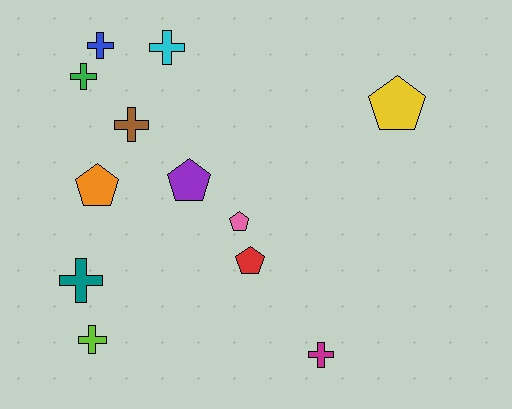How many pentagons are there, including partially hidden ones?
There are 5 pentagons.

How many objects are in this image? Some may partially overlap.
There are 12 objects.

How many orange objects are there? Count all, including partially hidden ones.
There is 1 orange object.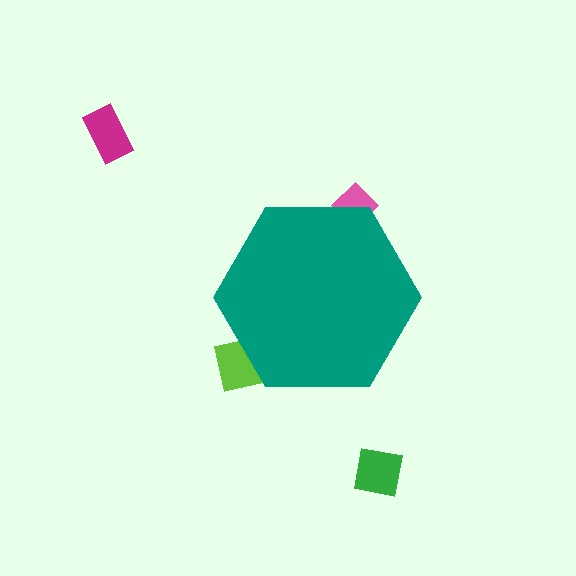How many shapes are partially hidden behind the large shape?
2 shapes are partially hidden.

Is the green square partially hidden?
No, the green square is fully visible.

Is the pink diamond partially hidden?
Yes, the pink diamond is partially hidden behind the teal hexagon.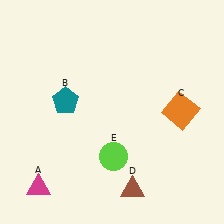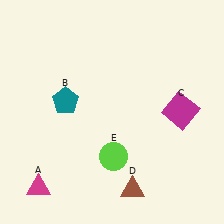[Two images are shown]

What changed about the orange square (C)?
In Image 1, C is orange. In Image 2, it changed to magenta.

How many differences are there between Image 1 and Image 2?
There is 1 difference between the two images.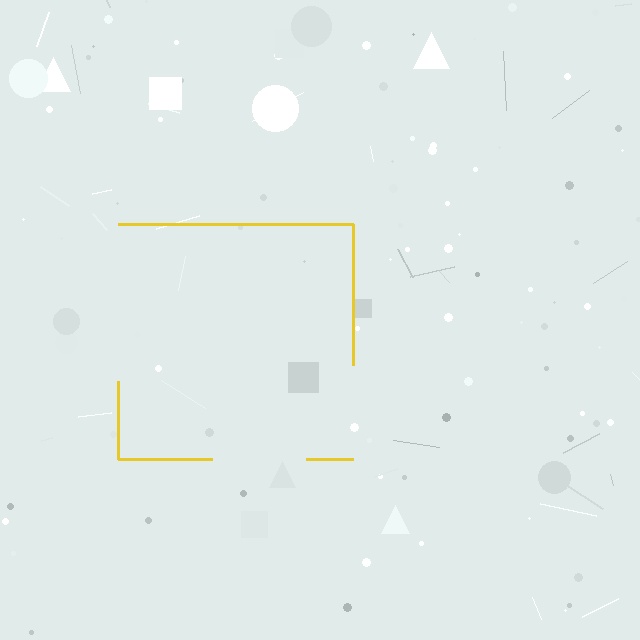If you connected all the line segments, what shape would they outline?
They would outline a square.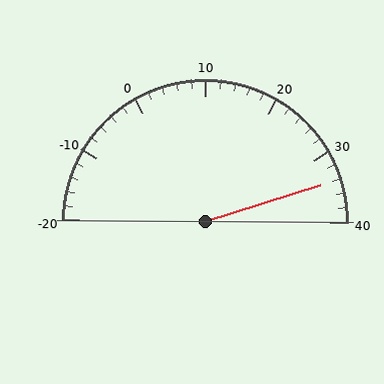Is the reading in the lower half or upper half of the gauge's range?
The reading is in the upper half of the range (-20 to 40).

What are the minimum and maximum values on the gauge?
The gauge ranges from -20 to 40.